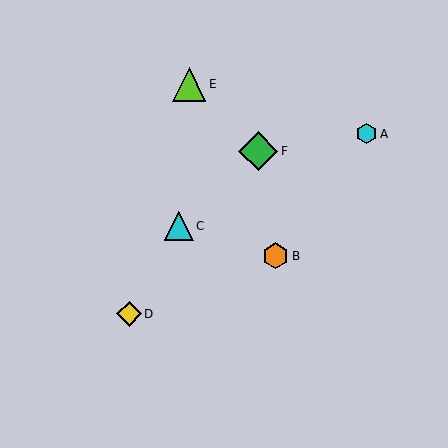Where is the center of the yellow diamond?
The center of the yellow diamond is at (129, 314).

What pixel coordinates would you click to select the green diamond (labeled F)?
Click at (258, 151) to select the green diamond F.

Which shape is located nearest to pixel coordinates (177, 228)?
The cyan triangle (labeled C) at (179, 226) is nearest to that location.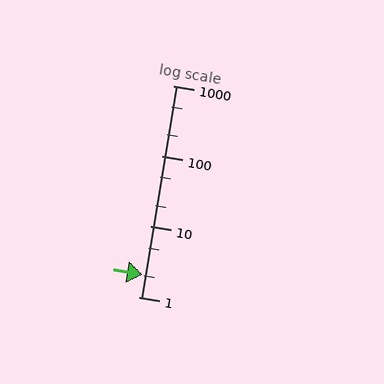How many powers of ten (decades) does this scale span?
The scale spans 3 decades, from 1 to 1000.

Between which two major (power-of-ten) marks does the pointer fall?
The pointer is between 1 and 10.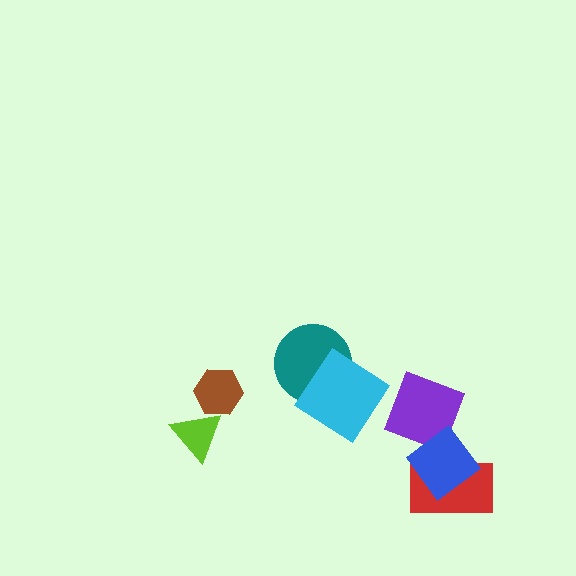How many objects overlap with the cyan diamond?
1 object overlaps with the cyan diamond.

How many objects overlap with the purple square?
0 objects overlap with the purple square.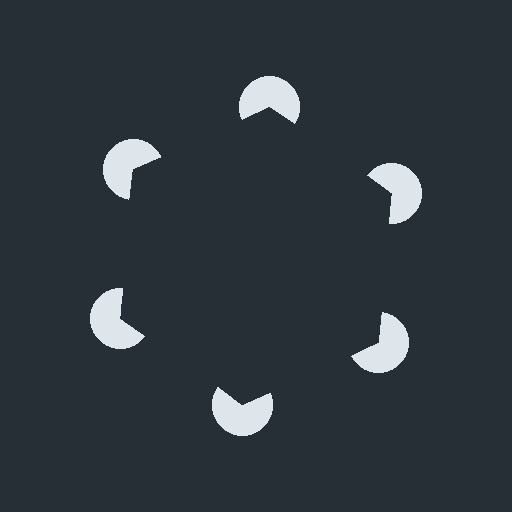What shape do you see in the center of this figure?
An illusory hexagon — its edges are inferred from the aligned wedge cuts in the pac-man discs, not physically drawn.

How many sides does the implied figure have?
6 sides.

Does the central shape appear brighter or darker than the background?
It typically appears slightly darker than the background, even though no actual brightness change is drawn.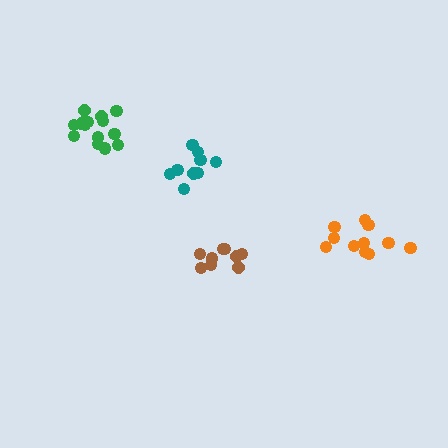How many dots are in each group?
Group 1: 9 dots, Group 2: 11 dots, Group 3: 9 dots, Group 4: 15 dots (44 total).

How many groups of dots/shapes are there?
There are 4 groups.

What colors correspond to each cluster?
The clusters are colored: teal, orange, brown, green.